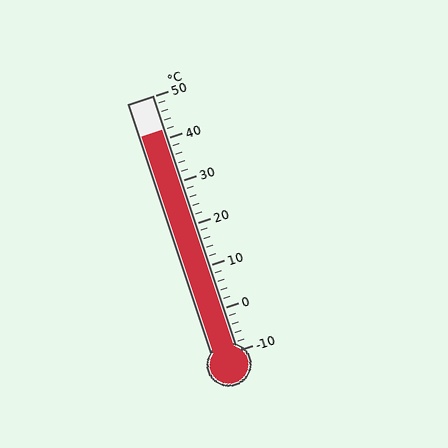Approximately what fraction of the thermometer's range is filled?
The thermometer is filled to approximately 85% of its range.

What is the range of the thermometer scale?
The thermometer scale ranges from -10°C to 50°C.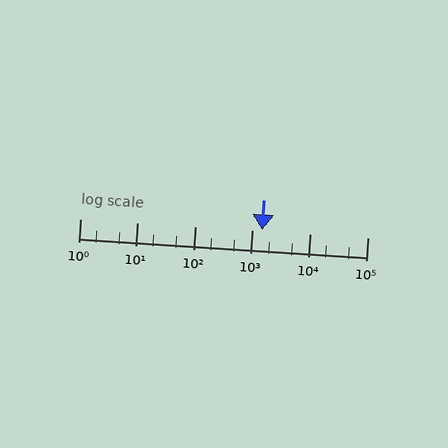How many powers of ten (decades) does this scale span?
The scale spans 5 decades, from 1 to 100000.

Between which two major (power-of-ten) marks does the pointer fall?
The pointer is between 1000 and 10000.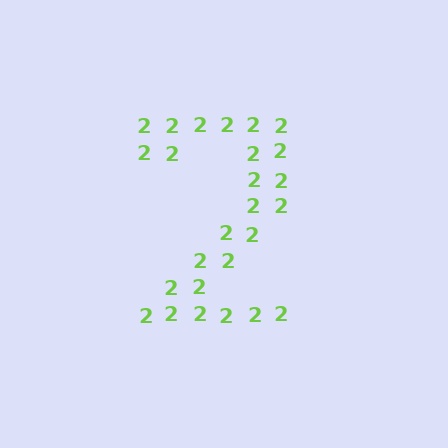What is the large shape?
The large shape is the digit 2.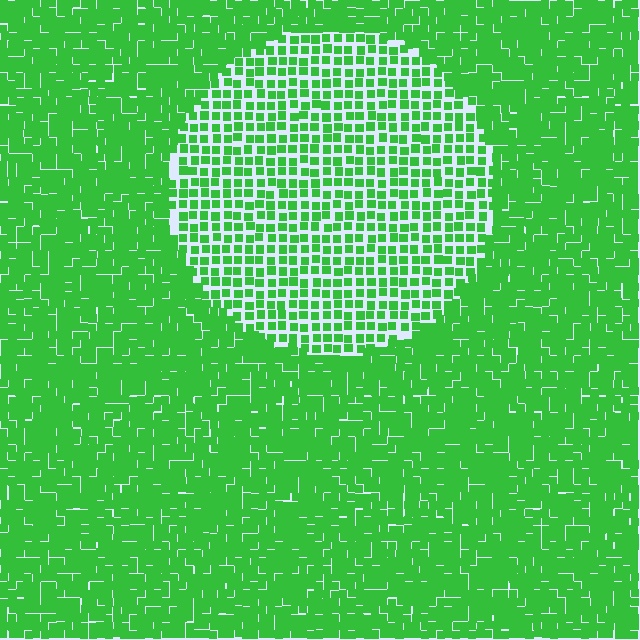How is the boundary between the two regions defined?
The boundary is defined by a change in element density (approximately 1.9x ratio). All elements are the same color, size, and shape.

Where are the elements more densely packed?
The elements are more densely packed outside the circle boundary.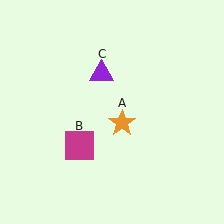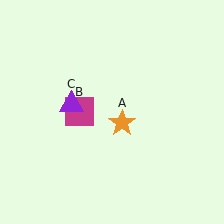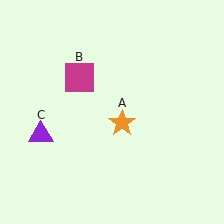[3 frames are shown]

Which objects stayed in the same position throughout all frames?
Orange star (object A) remained stationary.